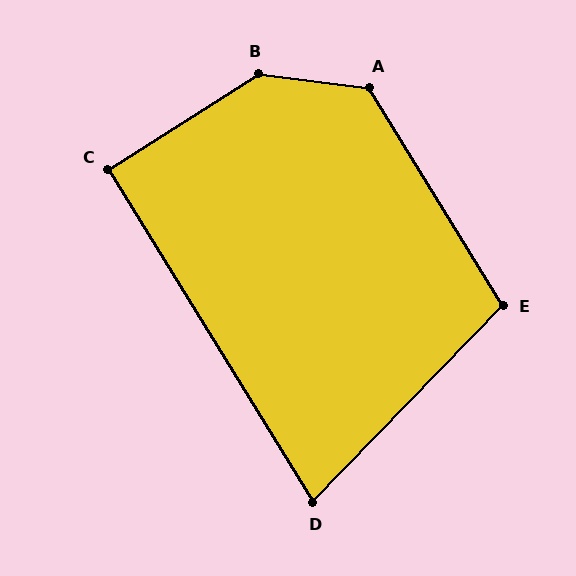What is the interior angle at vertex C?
Approximately 91 degrees (approximately right).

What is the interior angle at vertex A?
Approximately 129 degrees (obtuse).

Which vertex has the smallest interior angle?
D, at approximately 76 degrees.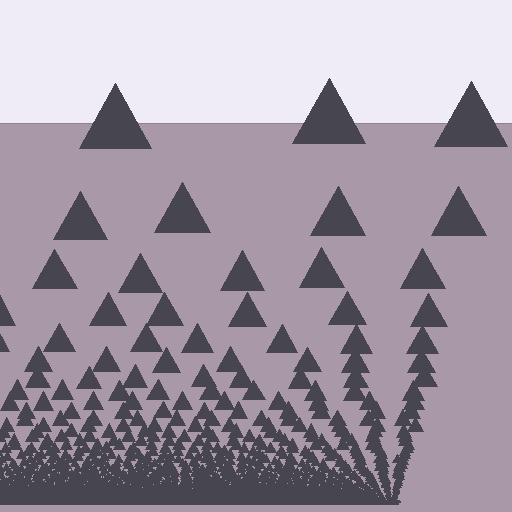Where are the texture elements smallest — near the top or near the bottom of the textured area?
Near the bottom.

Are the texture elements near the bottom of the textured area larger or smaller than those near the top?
Smaller. The gradient is inverted — elements near the bottom are smaller and denser.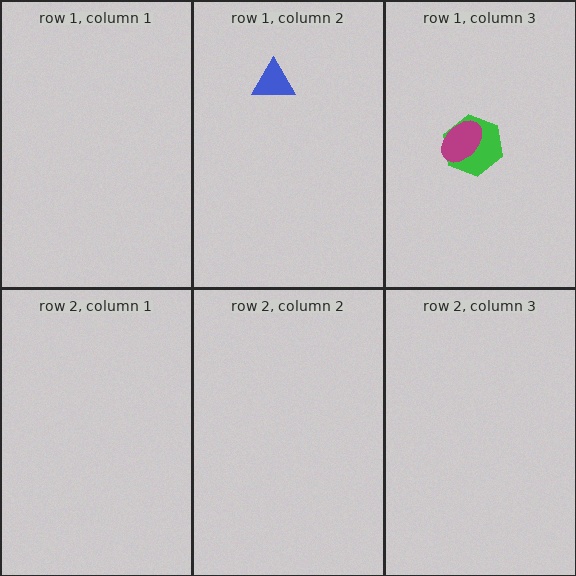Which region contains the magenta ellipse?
The row 1, column 3 region.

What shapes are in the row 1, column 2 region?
The blue triangle.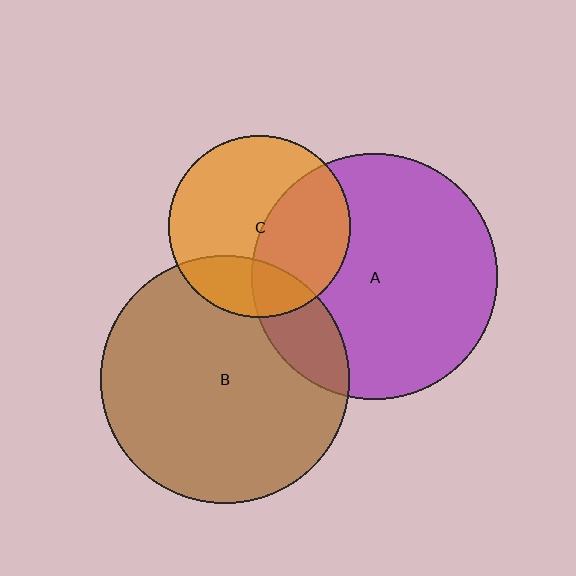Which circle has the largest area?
Circle B (brown).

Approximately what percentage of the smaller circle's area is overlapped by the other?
Approximately 20%.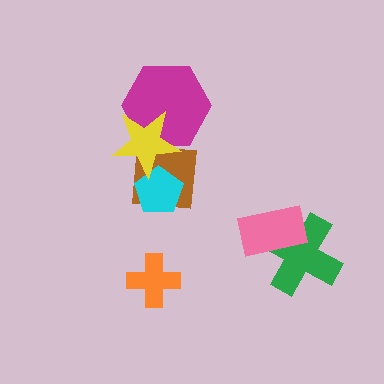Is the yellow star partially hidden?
No, no other shape covers it.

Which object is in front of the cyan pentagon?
The yellow star is in front of the cyan pentagon.